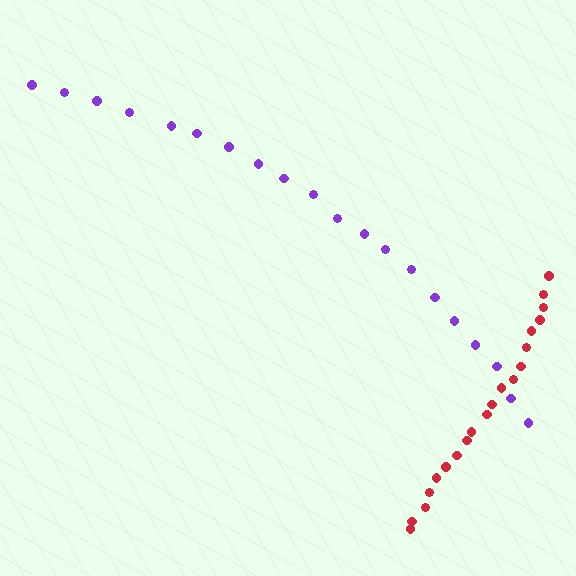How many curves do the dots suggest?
There are 2 distinct paths.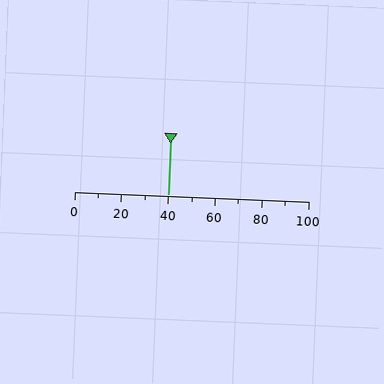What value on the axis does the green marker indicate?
The marker indicates approximately 40.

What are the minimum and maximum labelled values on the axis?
The axis runs from 0 to 100.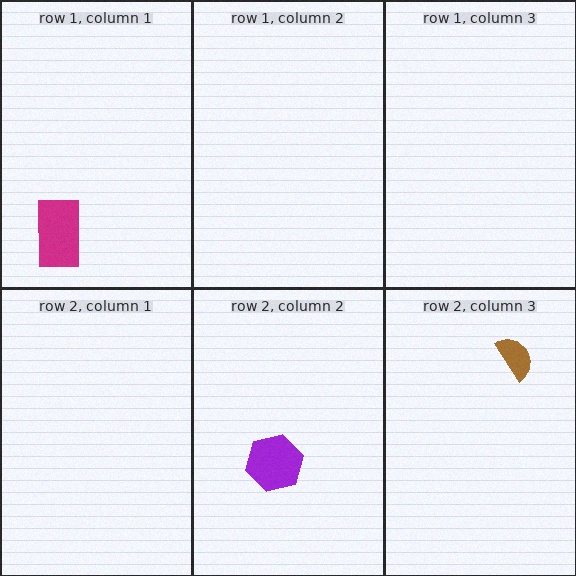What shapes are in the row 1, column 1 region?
The magenta rectangle.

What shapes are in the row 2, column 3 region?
The brown semicircle.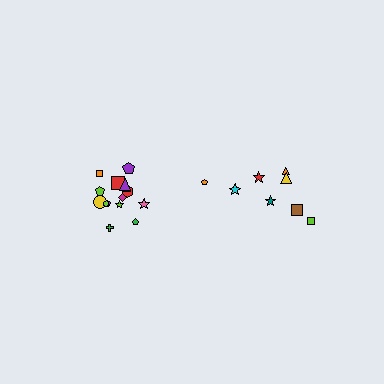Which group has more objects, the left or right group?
The left group.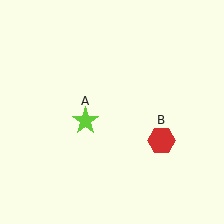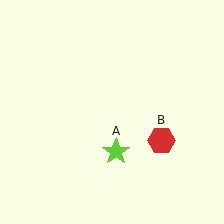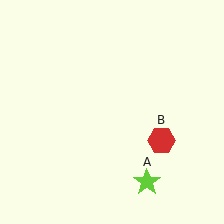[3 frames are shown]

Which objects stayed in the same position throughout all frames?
Red hexagon (object B) remained stationary.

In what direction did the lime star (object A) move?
The lime star (object A) moved down and to the right.